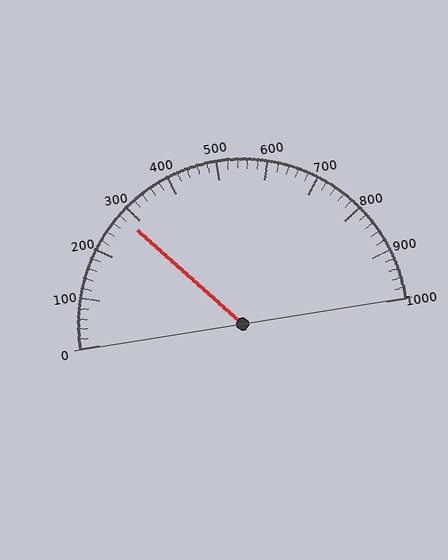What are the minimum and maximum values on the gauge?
The gauge ranges from 0 to 1000.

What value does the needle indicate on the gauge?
The needle indicates approximately 280.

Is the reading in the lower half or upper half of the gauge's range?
The reading is in the lower half of the range (0 to 1000).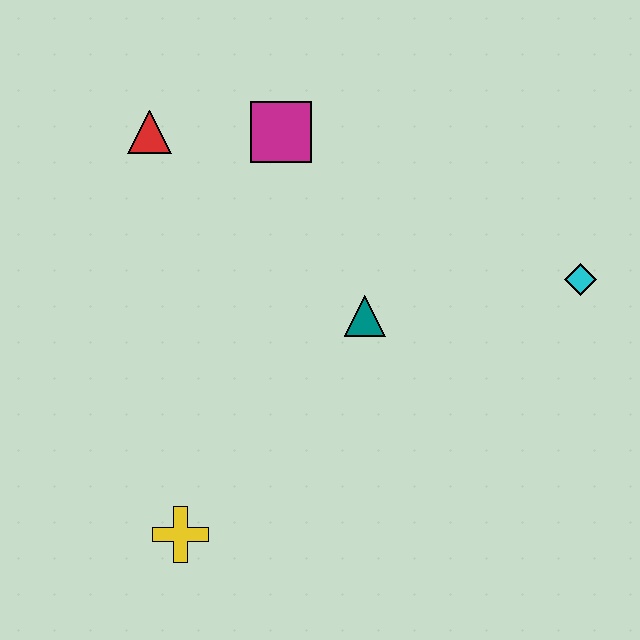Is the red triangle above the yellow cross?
Yes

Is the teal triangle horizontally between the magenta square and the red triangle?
No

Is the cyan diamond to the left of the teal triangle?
No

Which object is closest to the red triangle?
The magenta square is closest to the red triangle.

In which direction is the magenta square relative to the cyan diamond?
The magenta square is to the left of the cyan diamond.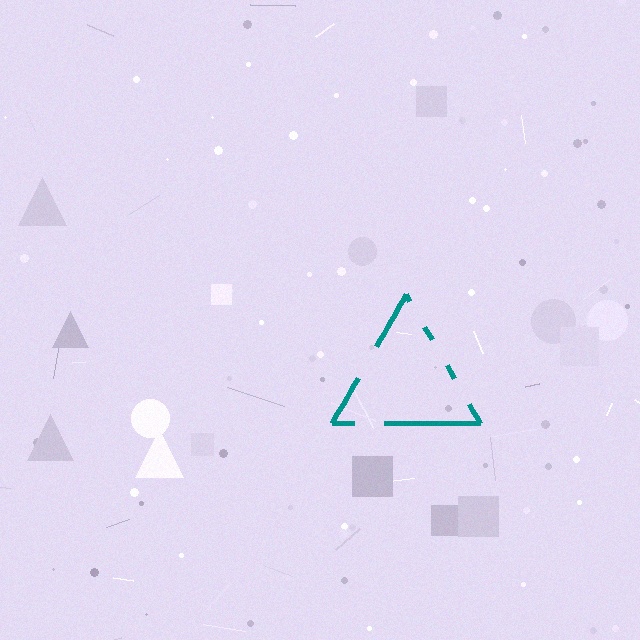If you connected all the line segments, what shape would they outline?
They would outline a triangle.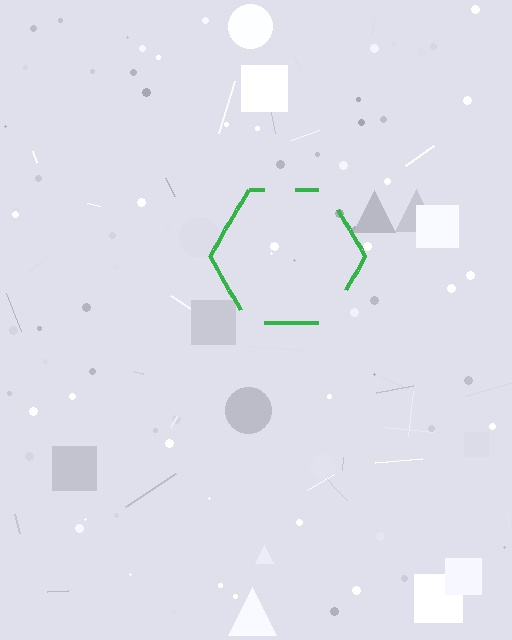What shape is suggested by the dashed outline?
The dashed outline suggests a hexagon.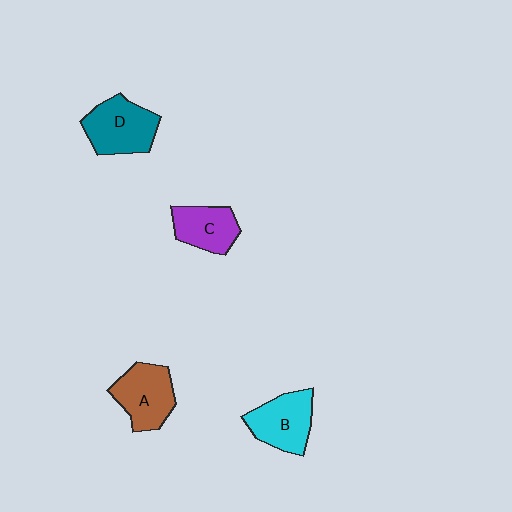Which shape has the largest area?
Shape D (teal).